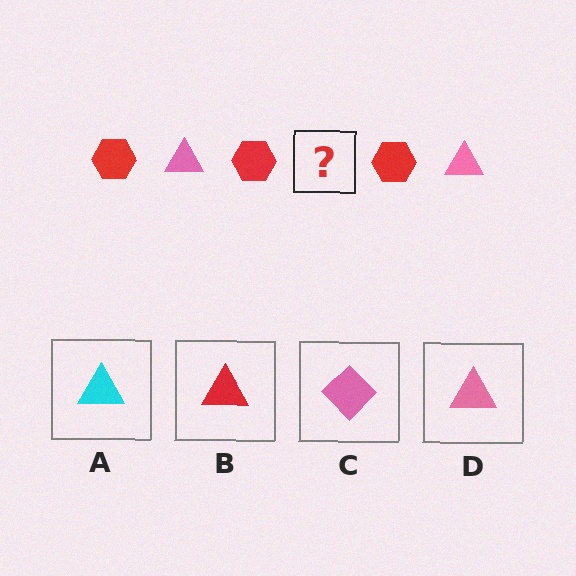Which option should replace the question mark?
Option D.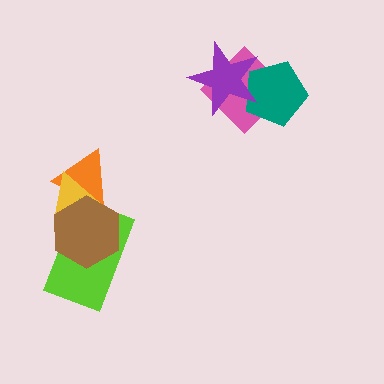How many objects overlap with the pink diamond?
2 objects overlap with the pink diamond.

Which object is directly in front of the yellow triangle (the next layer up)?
The lime rectangle is directly in front of the yellow triangle.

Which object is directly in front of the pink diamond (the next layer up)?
The teal pentagon is directly in front of the pink diamond.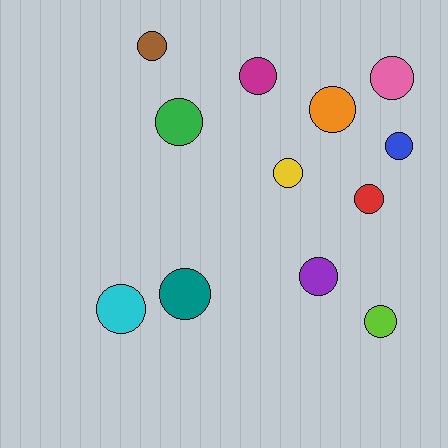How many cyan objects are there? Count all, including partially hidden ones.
There is 1 cyan object.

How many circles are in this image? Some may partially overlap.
There are 12 circles.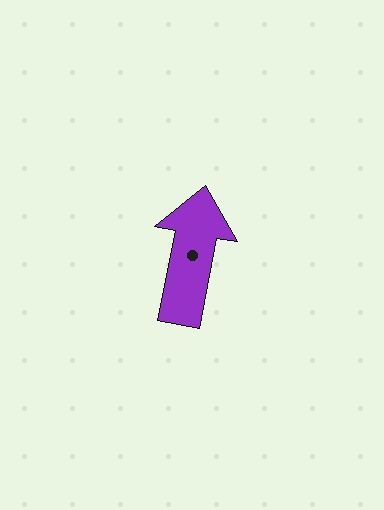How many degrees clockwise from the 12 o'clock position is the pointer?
Approximately 11 degrees.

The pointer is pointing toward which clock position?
Roughly 12 o'clock.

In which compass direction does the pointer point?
North.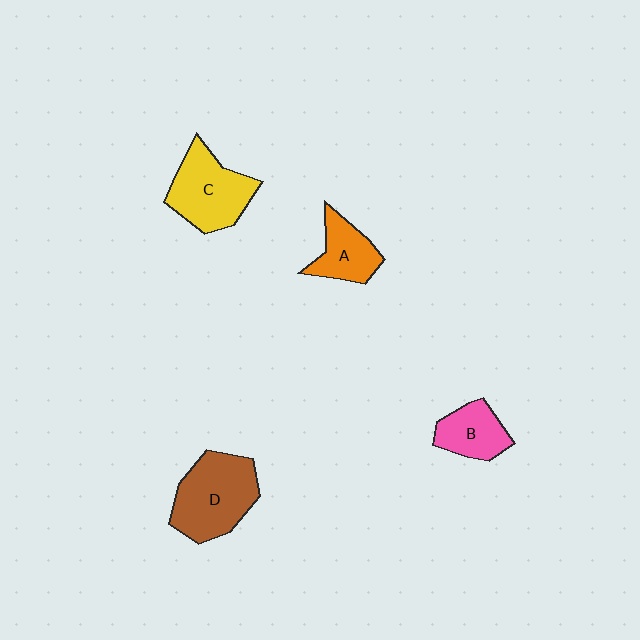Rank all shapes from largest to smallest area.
From largest to smallest: D (brown), C (yellow), A (orange), B (pink).